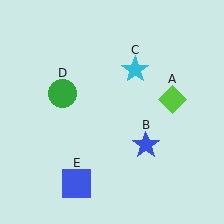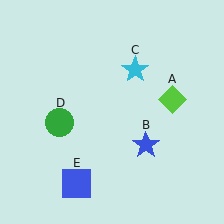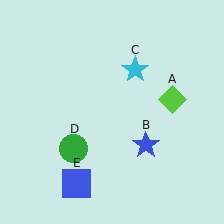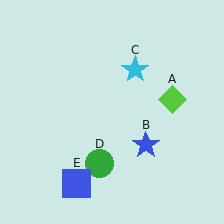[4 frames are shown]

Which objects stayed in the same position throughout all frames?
Lime diamond (object A) and blue star (object B) and cyan star (object C) and blue square (object E) remained stationary.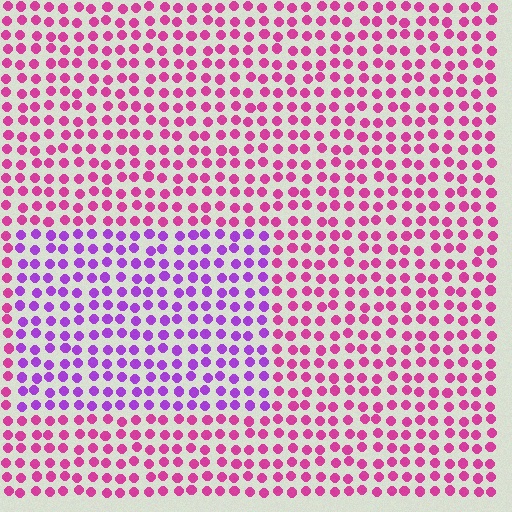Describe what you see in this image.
The image is filled with small magenta elements in a uniform arrangement. A rectangle-shaped region is visible where the elements are tinted to a slightly different hue, forming a subtle color boundary.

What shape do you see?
I see a rectangle.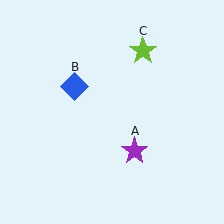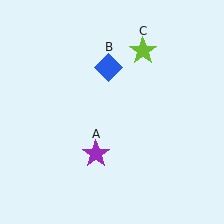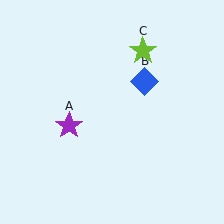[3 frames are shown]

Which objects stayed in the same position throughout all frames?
Lime star (object C) remained stationary.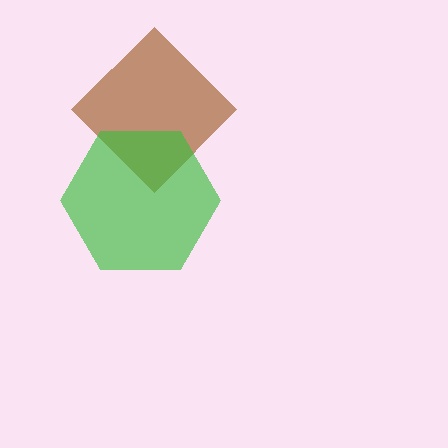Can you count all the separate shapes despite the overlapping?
Yes, there are 2 separate shapes.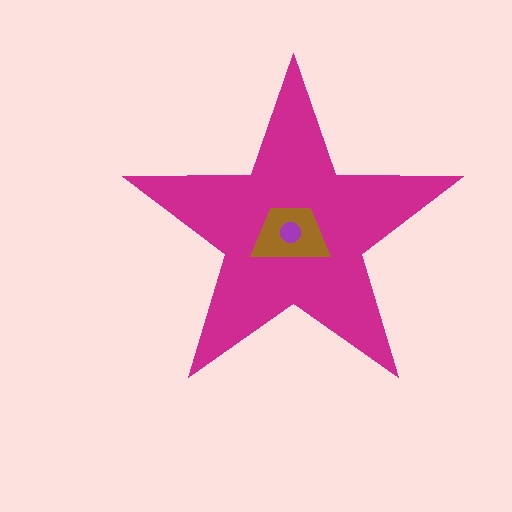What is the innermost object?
The purple circle.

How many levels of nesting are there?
3.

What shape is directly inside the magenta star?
The brown trapezoid.